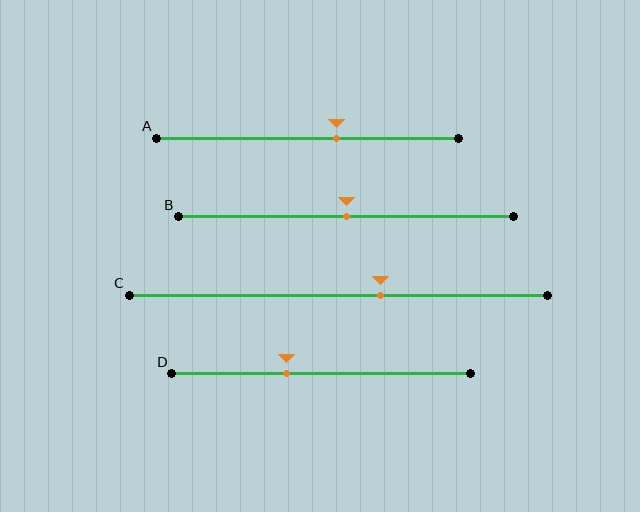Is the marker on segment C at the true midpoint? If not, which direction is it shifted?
No, the marker on segment C is shifted to the right by about 10% of the segment length.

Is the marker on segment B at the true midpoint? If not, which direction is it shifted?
Yes, the marker on segment B is at the true midpoint.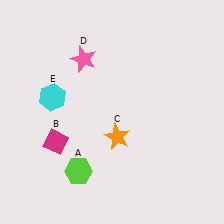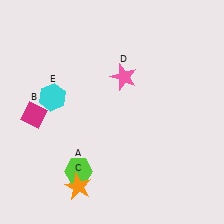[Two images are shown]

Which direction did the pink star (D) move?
The pink star (D) moved right.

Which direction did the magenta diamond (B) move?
The magenta diamond (B) moved up.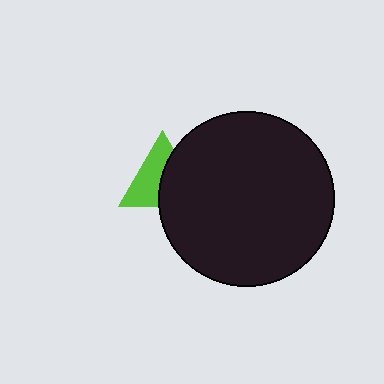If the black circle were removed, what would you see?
You would see the complete lime triangle.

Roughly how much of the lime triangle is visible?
About half of it is visible (roughly 52%).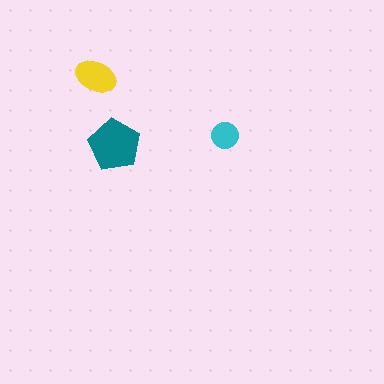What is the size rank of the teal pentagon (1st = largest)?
1st.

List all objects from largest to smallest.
The teal pentagon, the yellow ellipse, the cyan circle.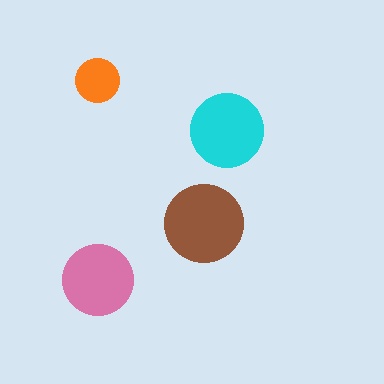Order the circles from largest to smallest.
the brown one, the cyan one, the pink one, the orange one.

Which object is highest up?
The orange circle is topmost.